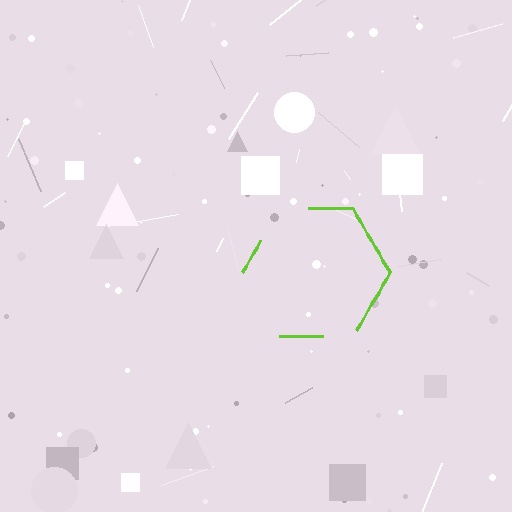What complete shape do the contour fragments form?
The contour fragments form a hexagon.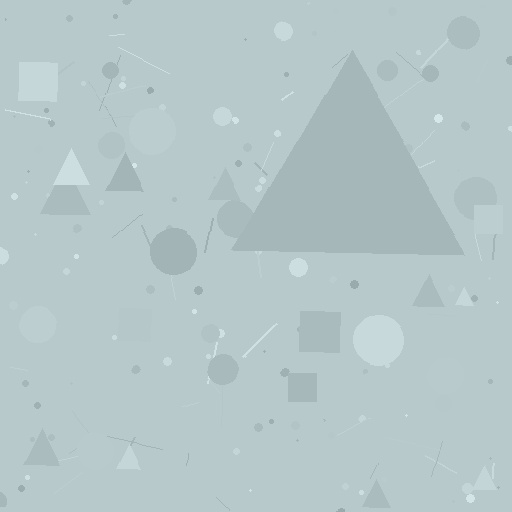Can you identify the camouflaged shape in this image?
The camouflaged shape is a triangle.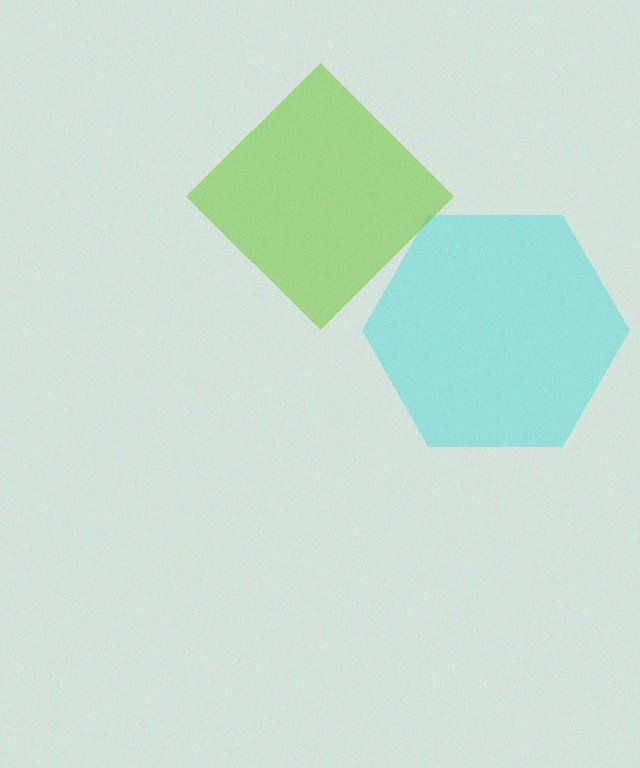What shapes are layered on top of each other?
The layered shapes are: a cyan hexagon, a lime diamond.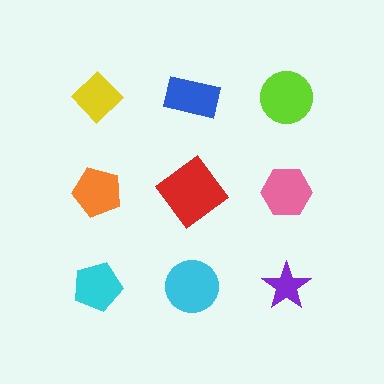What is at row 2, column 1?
An orange pentagon.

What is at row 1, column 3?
A lime circle.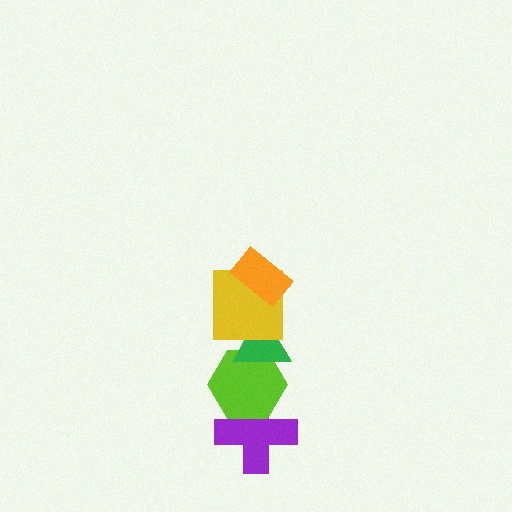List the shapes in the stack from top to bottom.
From top to bottom: the orange rectangle, the yellow square, the green triangle, the lime hexagon, the purple cross.